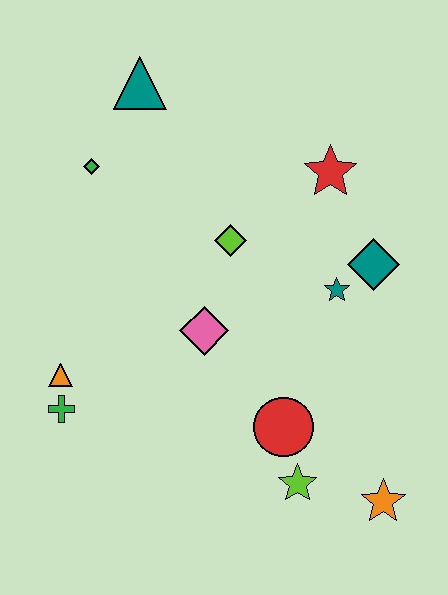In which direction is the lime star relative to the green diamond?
The lime star is below the green diamond.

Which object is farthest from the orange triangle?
The orange star is farthest from the orange triangle.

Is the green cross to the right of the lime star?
No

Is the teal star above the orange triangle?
Yes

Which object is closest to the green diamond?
The teal triangle is closest to the green diamond.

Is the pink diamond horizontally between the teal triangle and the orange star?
Yes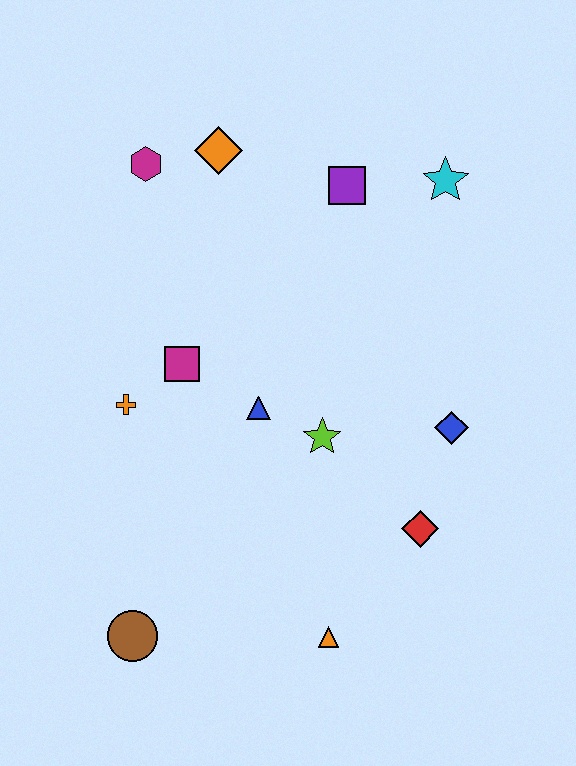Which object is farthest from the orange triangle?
The magenta hexagon is farthest from the orange triangle.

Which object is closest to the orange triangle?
The red diamond is closest to the orange triangle.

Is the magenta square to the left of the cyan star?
Yes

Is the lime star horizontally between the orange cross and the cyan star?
Yes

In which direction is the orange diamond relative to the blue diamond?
The orange diamond is above the blue diamond.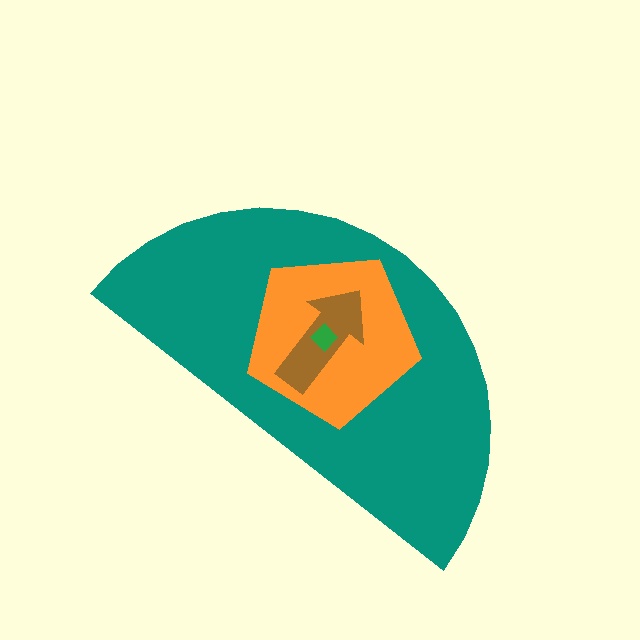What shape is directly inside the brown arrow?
The green diamond.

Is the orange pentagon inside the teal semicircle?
Yes.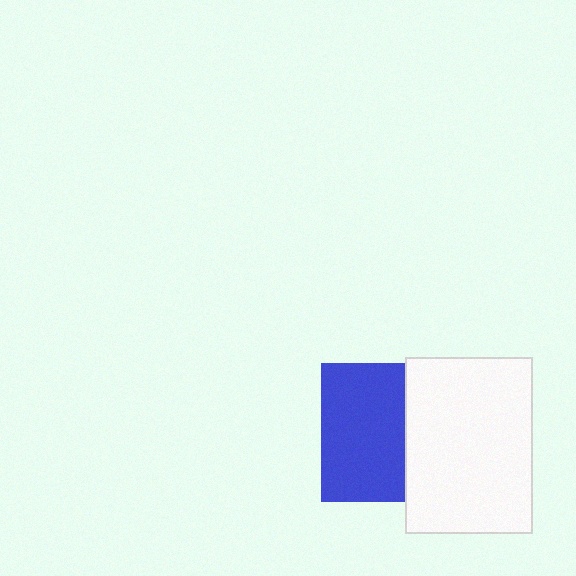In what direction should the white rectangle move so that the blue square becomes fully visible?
The white rectangle should move right. That is the shortest direction to clear the overlap and leave the blue square fully visible.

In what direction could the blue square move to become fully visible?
The blue square could move left. That would shift it out from behind the white rectangle entirely.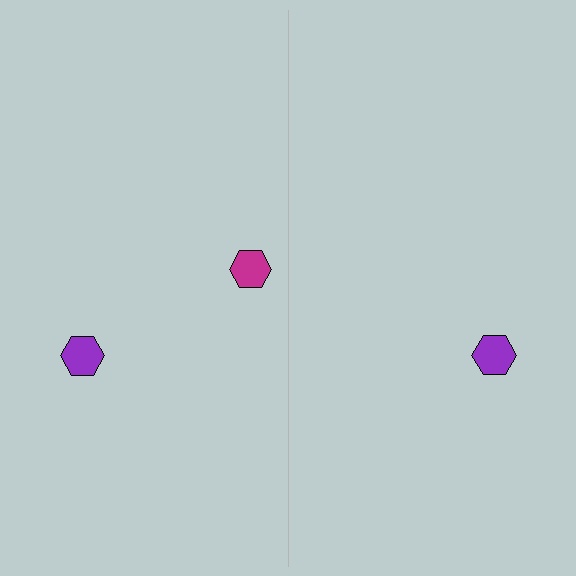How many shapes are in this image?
There are 3 shapes in this image.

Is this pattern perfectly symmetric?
No, the pattern is not perfectly symmetric. A magenta hexagon is missing from the right side.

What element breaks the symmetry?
A magenta hexagon is missing from the right side.